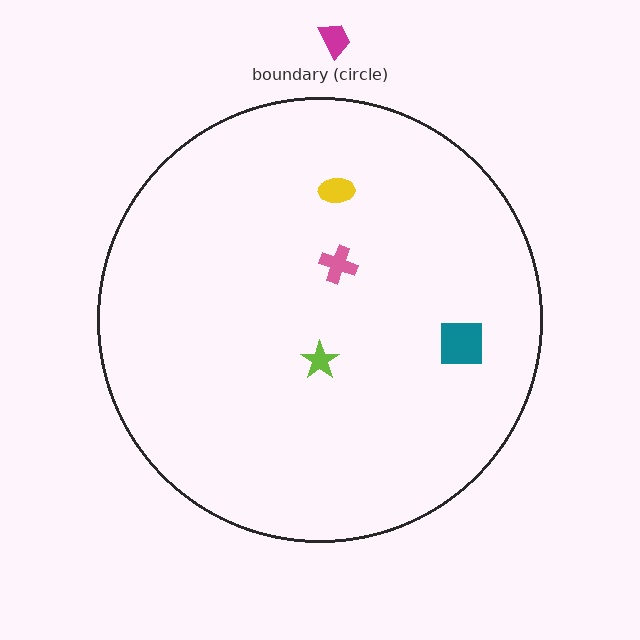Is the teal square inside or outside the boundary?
Inside.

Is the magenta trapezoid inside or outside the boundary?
Outside.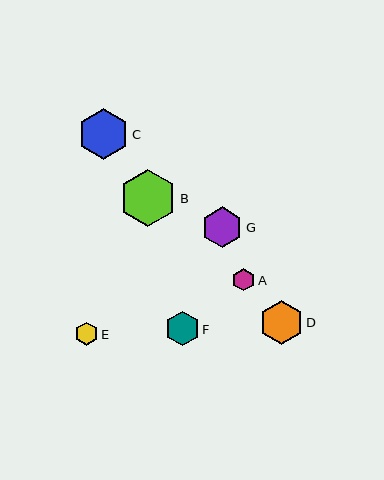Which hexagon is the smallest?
Hexagon A is the smallest with a size of approximately 22 pixels.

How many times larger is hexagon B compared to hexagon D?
Hexagon B is approximately 1.3 times the size of hexagon D.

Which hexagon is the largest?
Hexagon B is the largest with a size of approximately 57 pixels.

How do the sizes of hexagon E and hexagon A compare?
Hexagon E and hexagon A are approximately the same size.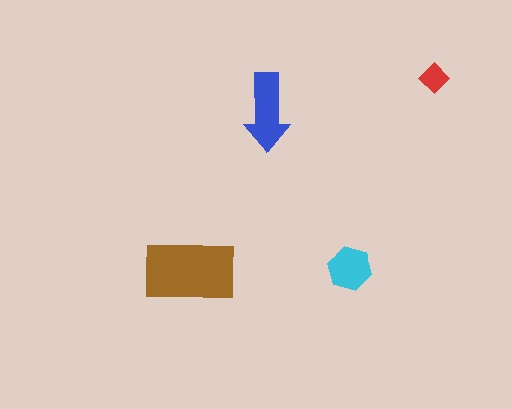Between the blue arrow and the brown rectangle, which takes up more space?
The brown rectangle.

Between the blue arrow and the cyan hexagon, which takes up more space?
The blue arrow.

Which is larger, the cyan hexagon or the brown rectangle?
The brown rectangle.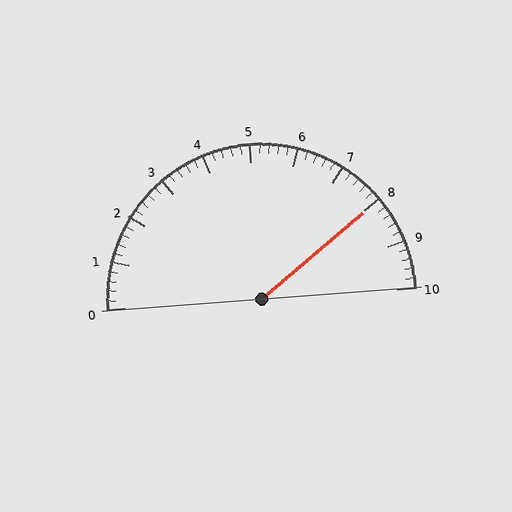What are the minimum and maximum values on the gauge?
The gauge ranges from 0 to 10.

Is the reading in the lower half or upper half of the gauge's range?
The reading is in the upper half of the range (0 to 10).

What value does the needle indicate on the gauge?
The needle indicates approximately 8.0.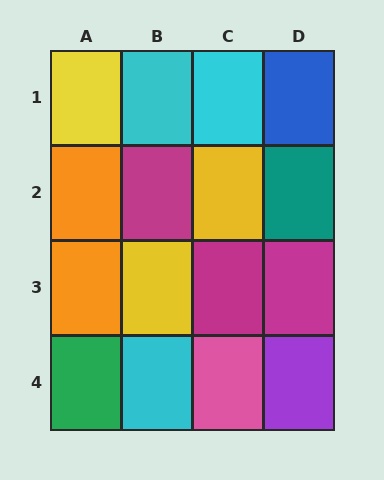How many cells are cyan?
3 cells are cyan.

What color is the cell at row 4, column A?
Green.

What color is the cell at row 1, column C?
Cyan.